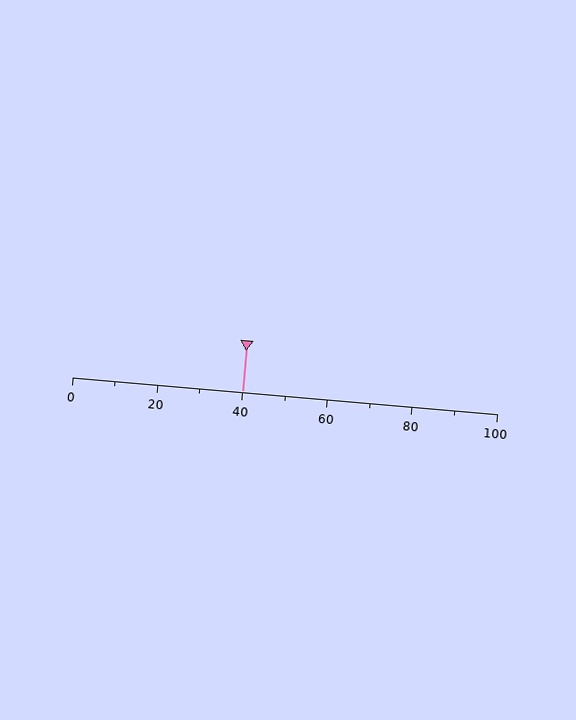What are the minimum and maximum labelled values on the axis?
The axis runs from 0 to 100.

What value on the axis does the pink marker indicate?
The marker indicates approximately 40.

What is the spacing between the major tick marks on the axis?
The major ticks are spaced 20 apart.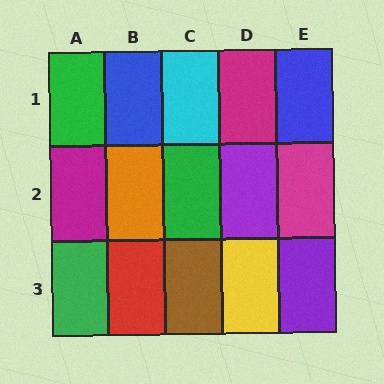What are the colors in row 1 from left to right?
Green, blue, cyan, magenta, blue.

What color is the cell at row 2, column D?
Purple.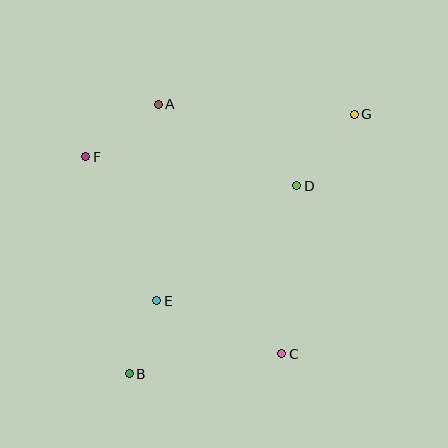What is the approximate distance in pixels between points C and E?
The distance between C and E is approximately 136 pixels.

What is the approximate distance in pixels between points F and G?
The distance between F and G is approximately 272 pixels.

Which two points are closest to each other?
Points B and E are closest to each other.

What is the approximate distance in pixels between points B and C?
The distance between B and C is approximately 154 pixels.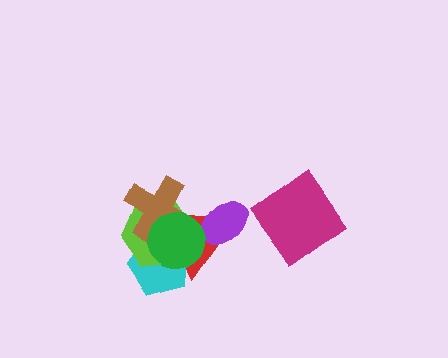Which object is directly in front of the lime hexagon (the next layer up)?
The brown cross is directly in front of the lime hexagon.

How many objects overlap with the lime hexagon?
4 objects overlap with the lime hexagon.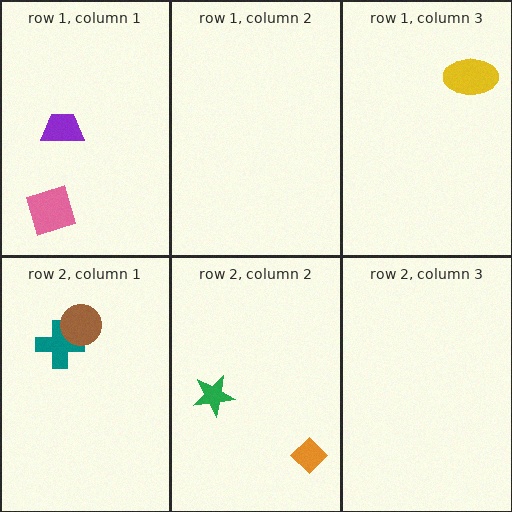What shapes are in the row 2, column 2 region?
The green star, the orange diamond.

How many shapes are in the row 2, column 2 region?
2.